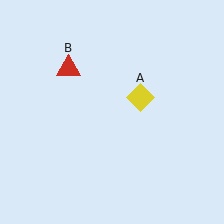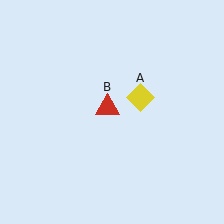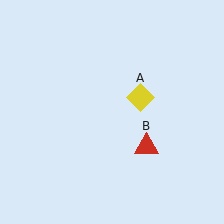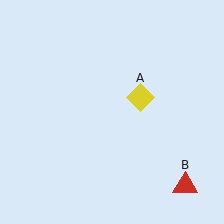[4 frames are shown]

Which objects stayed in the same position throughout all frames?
Yellow diamond (object A) remained stationary.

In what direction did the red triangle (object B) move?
The red triangle (object B) moved down and to the right.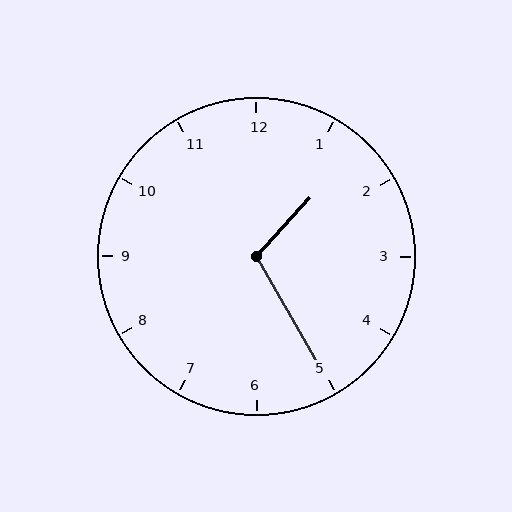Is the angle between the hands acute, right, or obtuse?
It is obtuse.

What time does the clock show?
1:25.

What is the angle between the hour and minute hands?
Approximately 108 degrees.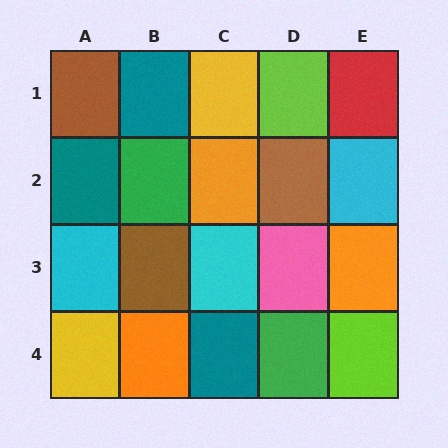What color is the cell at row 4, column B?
Orange.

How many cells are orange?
3 cells are orange.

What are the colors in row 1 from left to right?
Brown, teal, yellow, lime, red.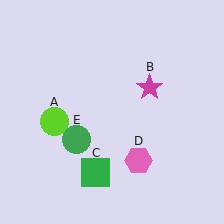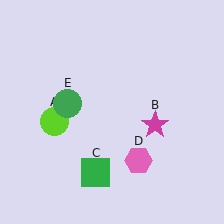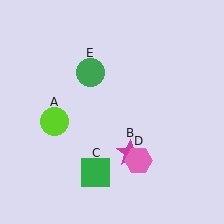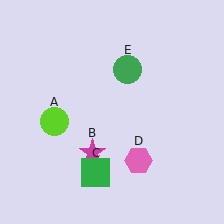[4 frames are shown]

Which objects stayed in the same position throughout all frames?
Lime circle (object A) and green square (object C) and pink hexagon (object D) remained stationary.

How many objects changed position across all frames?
2 objects changed position: magenta star (object B), green circle (object E).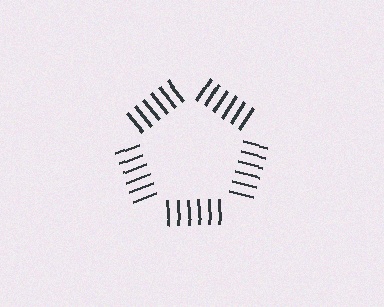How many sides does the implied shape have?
5 sides — the line-ends trace a pentagon.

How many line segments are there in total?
30 — 6 along each of the 5 edges.